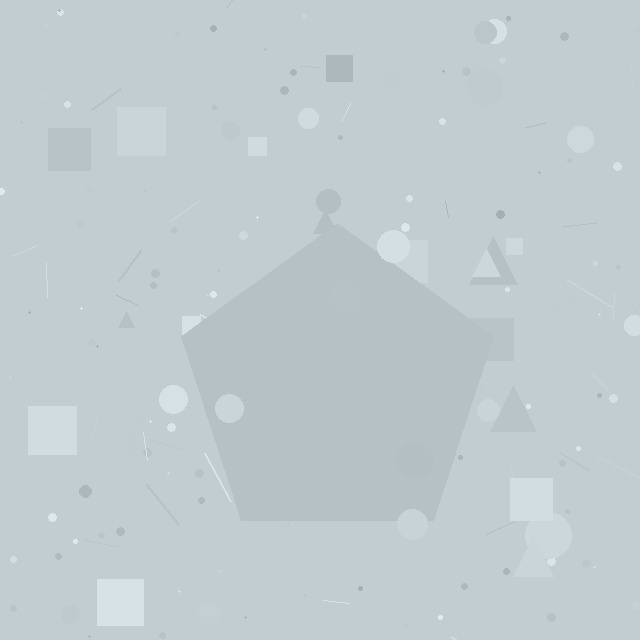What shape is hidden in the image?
A pentagon is hidden in the image.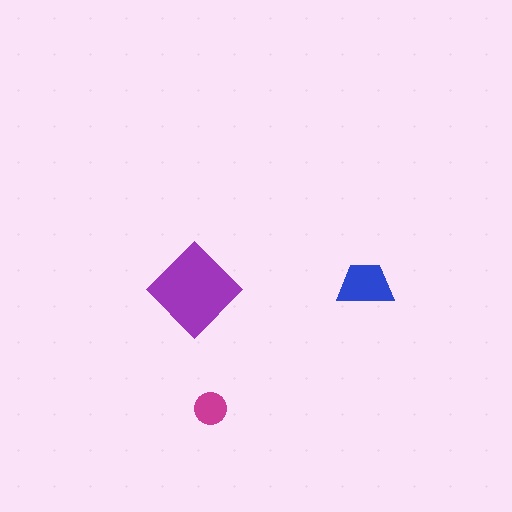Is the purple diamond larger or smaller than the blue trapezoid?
Larger.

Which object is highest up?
The blue trapezoid is topmost.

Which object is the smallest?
The magenta circle.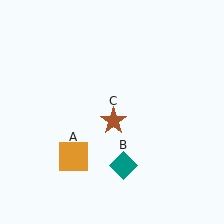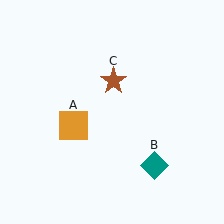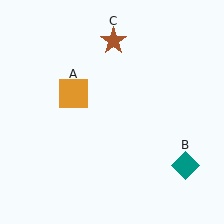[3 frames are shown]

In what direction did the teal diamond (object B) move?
The teal diamond (object B) moved right.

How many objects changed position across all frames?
3 objects changed position: orange square (object A), teal diamond (object B), brown star (object C).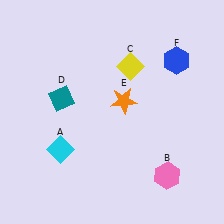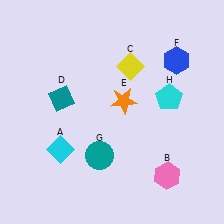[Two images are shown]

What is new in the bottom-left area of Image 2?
A teal circle (G) was added in the bottom-left area of Image 2.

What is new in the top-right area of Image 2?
A cyan pentagon (H) was added in the top-right area of Image 2.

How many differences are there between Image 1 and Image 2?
There are 2 differences between the two images.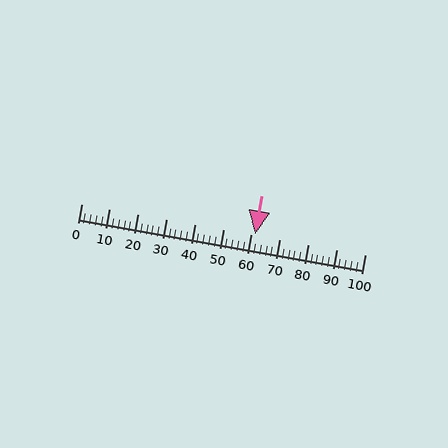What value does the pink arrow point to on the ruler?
The pink arrow points to approximately 61.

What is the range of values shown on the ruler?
The ruler shows values from 0 to 100.